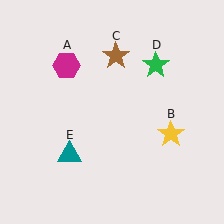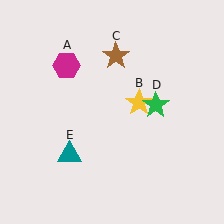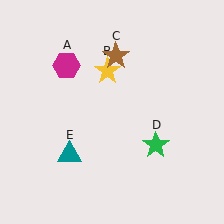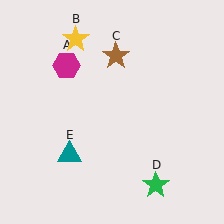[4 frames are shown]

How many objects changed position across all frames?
2 objects changed position: yellow star (object B), green star (object D).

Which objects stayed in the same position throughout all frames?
Magenta hexagon (object A) and brown star (object C) and teal triangle (object E) remained stationary.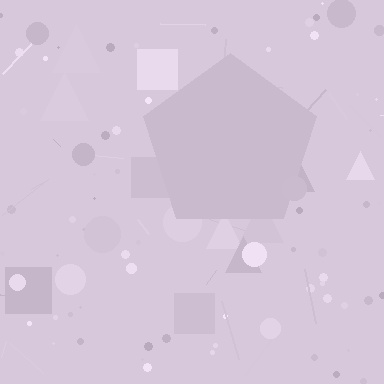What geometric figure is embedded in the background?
A pentagon is embedded in the background.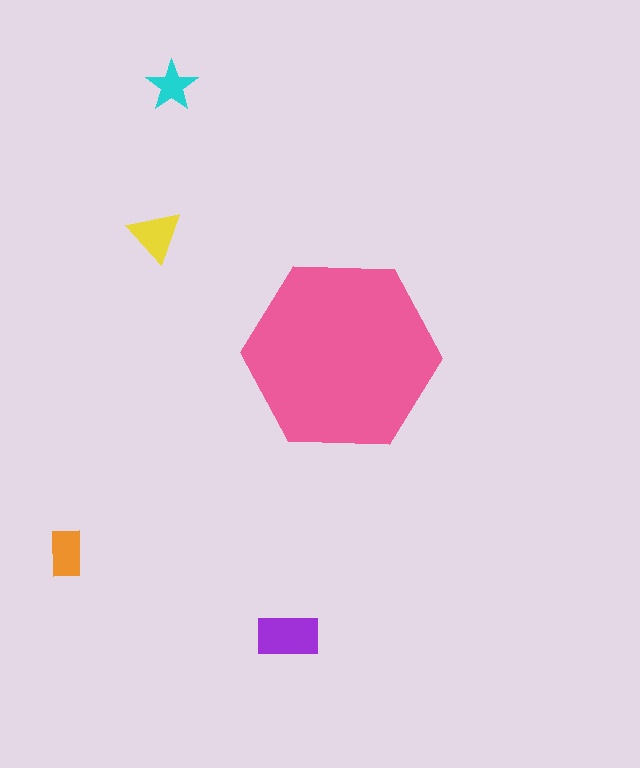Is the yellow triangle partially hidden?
No, the yellow triangle is fully visible.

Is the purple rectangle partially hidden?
No, the purple rectangle is fully visible.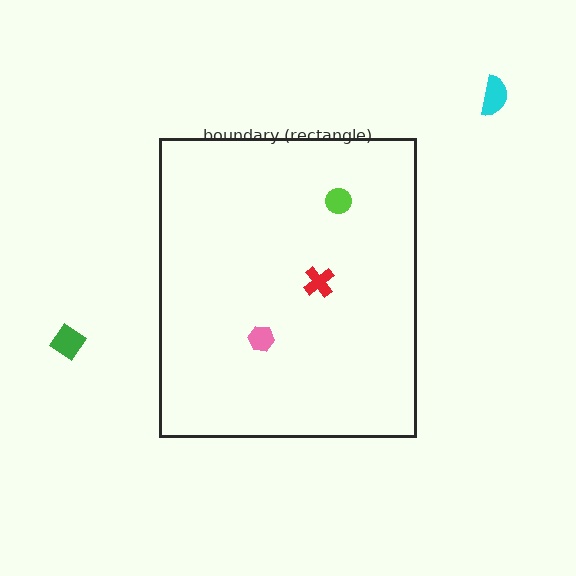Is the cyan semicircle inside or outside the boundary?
Outside.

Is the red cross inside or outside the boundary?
Inside.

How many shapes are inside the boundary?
3 inside, 2 outside.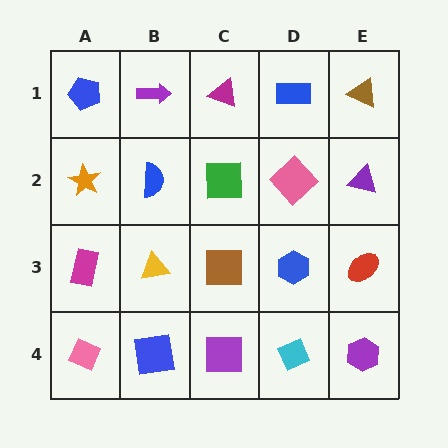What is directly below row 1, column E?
A purple triangle.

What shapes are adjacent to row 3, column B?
A blue semicircle (row 2, column B), a blue square (row 4, column B), a magenta rectangle (row 3, column A), a brown square (row 3, column C).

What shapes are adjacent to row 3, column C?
A green square (row 2, column C), a purple square (row 4, column C), a yellow triangle (row 3, column B), a blue hexagon (row 3, column D).